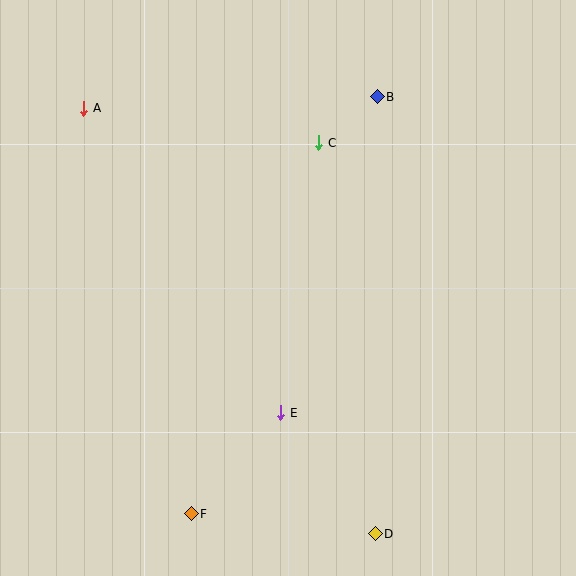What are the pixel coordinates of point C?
Point C is at (319, 143).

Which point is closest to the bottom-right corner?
Point D is closest to the bottom-right corner.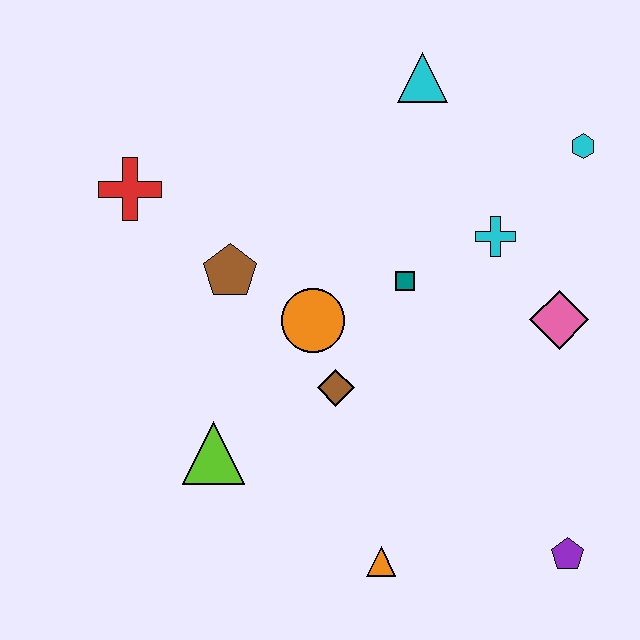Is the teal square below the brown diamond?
No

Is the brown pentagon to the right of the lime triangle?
Yes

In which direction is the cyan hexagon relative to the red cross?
The cyan hexagon is to the right of the red cross.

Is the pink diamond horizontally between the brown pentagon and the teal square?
No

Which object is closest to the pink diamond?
The cyan cross is closest to the pink diamond.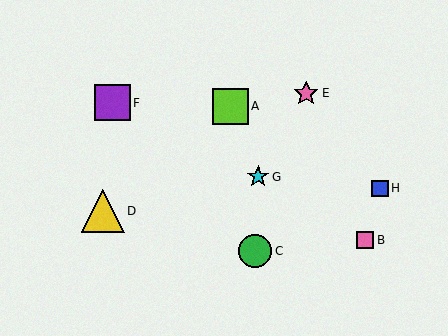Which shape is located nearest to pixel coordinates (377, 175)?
The blue square (labeled H) at (380, 188) is nearest to that location.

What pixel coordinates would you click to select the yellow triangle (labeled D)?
Click at (103, 211) to select the yellow triangle D.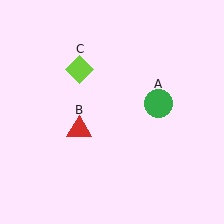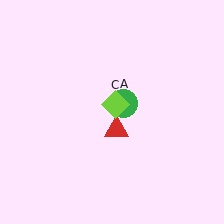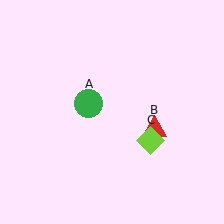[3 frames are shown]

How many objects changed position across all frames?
3 objects changed position: green circle (object A), red triangle (object B), lime diamond (object C).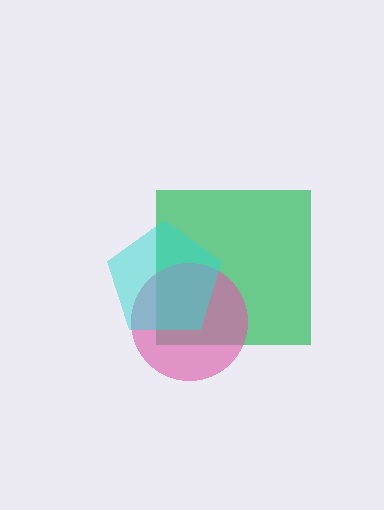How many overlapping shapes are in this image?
There are 3 overlapping shapes in the image.